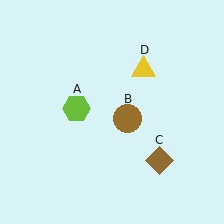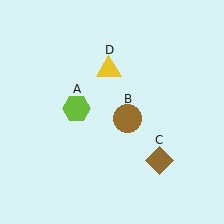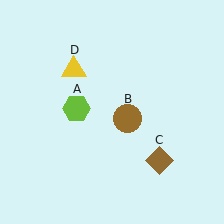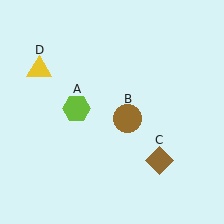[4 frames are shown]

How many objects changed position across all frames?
1 object changed position: yellow triangle (object D).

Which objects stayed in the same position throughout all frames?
Lime hexagon (object A) and brown circle (object B) and brown diamond (object C) remained stationary.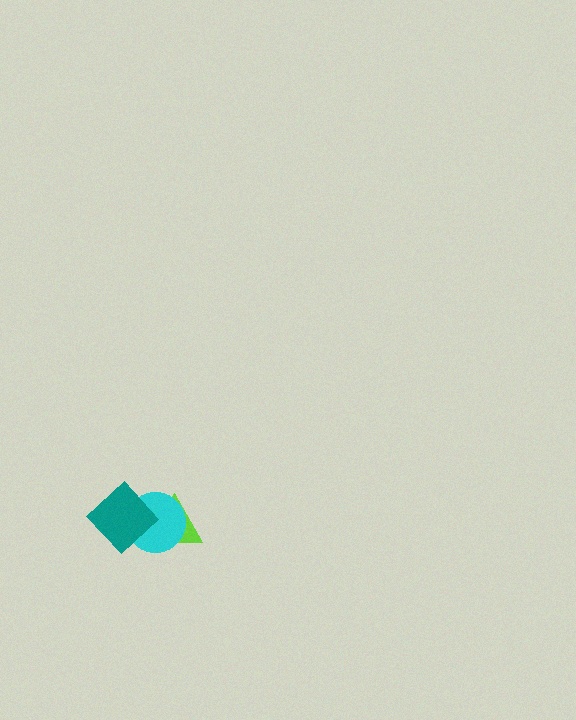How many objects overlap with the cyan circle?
2 objects overlap with the cyan circle.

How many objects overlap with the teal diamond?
2 objects overlap with the teal diamond.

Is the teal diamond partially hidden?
No, no other shape covers it.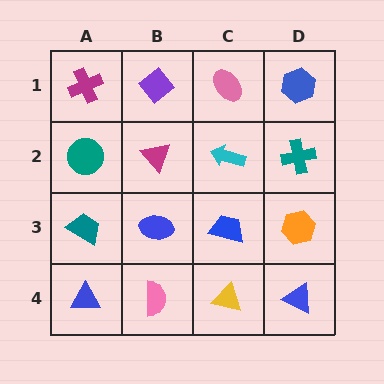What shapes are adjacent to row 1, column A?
A teal circle (row 2, column A), a purple diamond (row 1, column B).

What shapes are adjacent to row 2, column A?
A magenta cross (row 1, column A), a teal trapezoid (row 3, column A), a magenta triangle (row 2, column B).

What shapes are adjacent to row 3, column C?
A cyan arrow (row 2, column C), a yellow triangle (row 4, column C), a blue ellipse (row 3, column B), an orange hexagon (row 3, column D).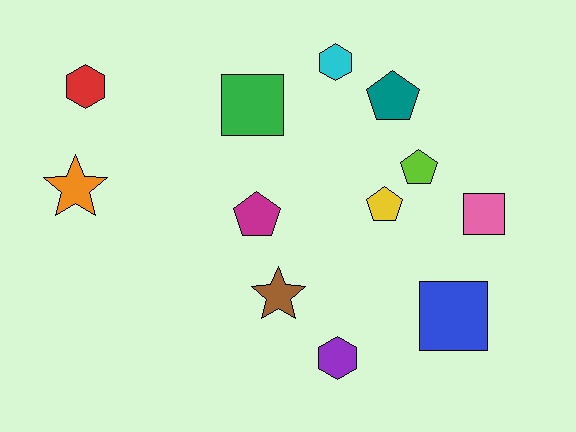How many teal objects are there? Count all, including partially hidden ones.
There is 1 teal object.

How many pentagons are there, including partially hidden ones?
There are 4 pentagons.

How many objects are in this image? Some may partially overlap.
There are 12 objects.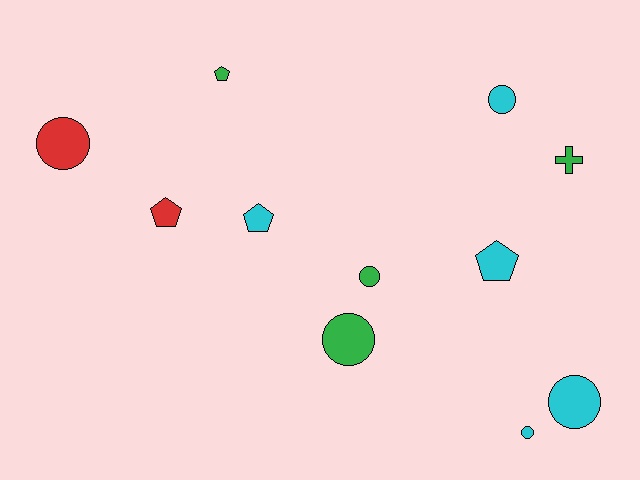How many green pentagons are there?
There is 1 green pentagon.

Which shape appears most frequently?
Circle, with 6 objects.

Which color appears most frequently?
Cyan, with 5 objects.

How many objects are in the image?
There are 11 objects.